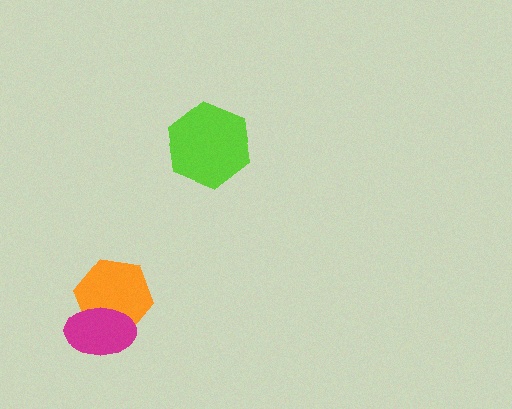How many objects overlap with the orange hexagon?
1 object overlaps with the orange hexagon.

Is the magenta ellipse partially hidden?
No, no other shape covers it.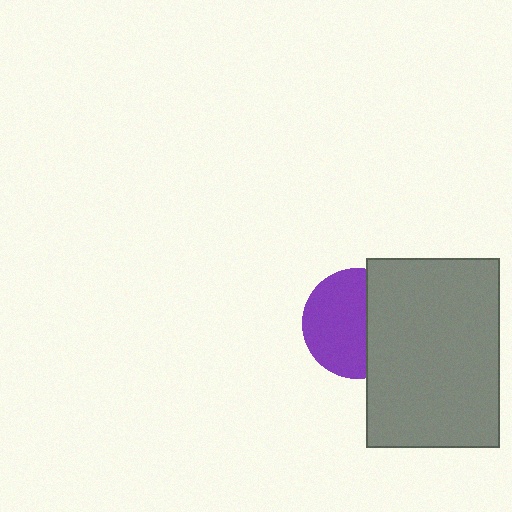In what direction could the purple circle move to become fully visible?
The purple circle could move left. That would shift it out from behind the gray rectangle entirely.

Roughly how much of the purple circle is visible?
About half of it is visible (roughly 59%).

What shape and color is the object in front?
The object in front is a gray rectangle.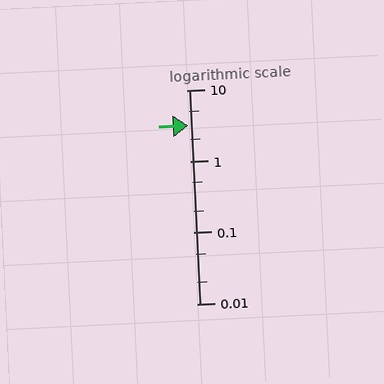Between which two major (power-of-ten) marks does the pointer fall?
The pointer is between 1 and 10.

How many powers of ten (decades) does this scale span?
The scale spans 3 decades, from 0.01 to 10.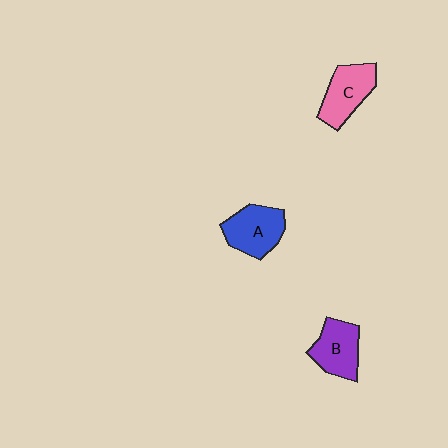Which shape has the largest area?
Shape A (blue).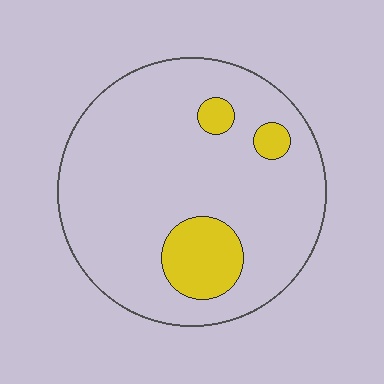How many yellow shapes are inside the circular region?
3.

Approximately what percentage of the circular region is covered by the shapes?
Approximately 15%.